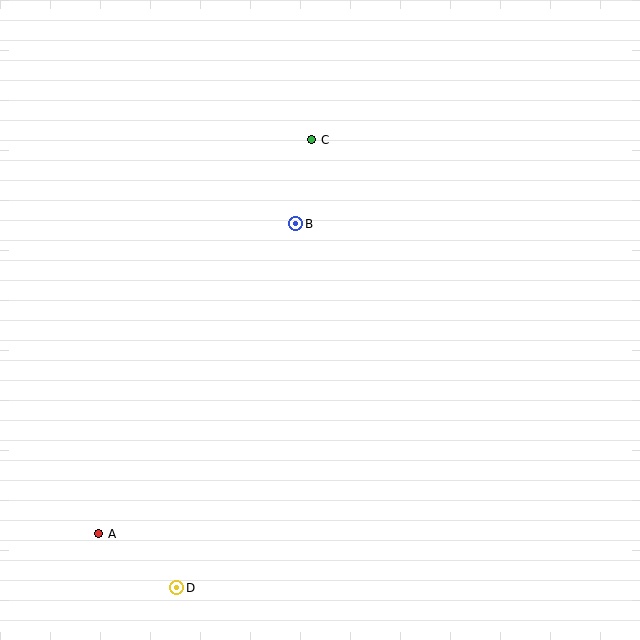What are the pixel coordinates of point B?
Point B is at (296, 224).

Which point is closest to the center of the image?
Point B at (296, 224) is closest to the center.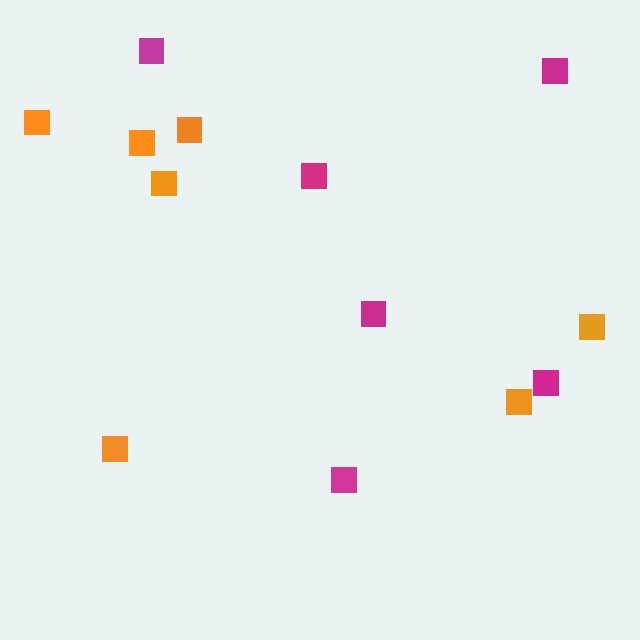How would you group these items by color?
There are 2 groups: one group of magenta squares (6) and one group of orange squares (7).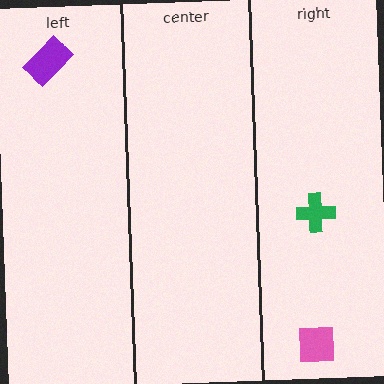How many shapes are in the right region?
2.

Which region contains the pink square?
The right region.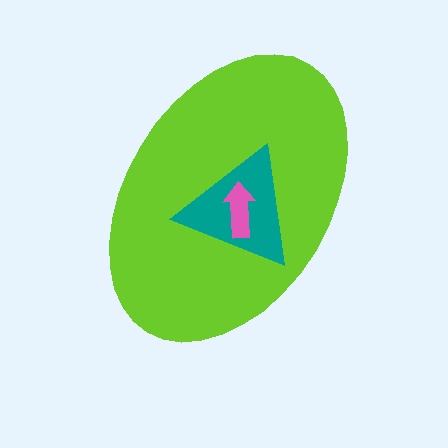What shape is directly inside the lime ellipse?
The teal triangle.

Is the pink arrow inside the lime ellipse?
Yes.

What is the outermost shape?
The lime ellipse.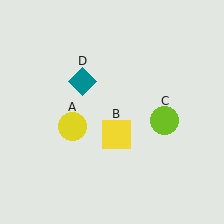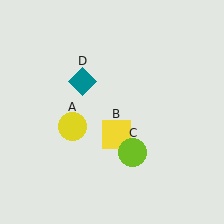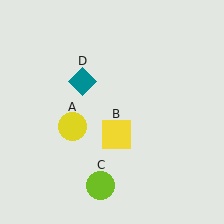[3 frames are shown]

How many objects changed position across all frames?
1 object changed position: lime circle (object C).